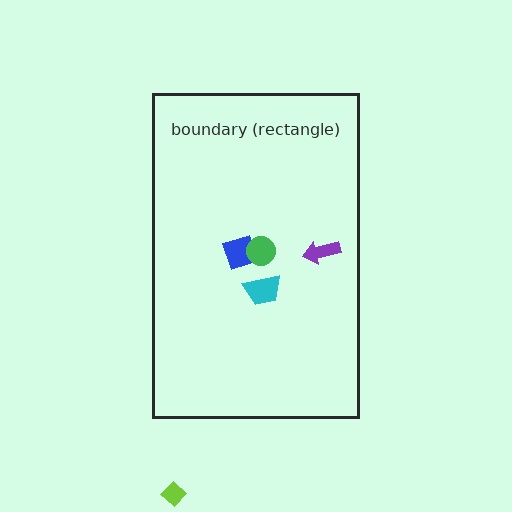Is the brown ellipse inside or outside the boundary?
Inside.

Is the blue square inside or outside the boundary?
Inside.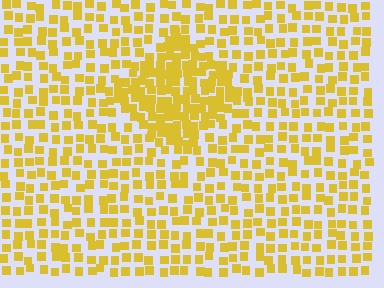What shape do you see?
I see a diamond.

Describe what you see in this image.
The image contains small yellow elements arranged at two different densities. A diamond-shaped region is visible where the elements are more densely packed than the surrounding area.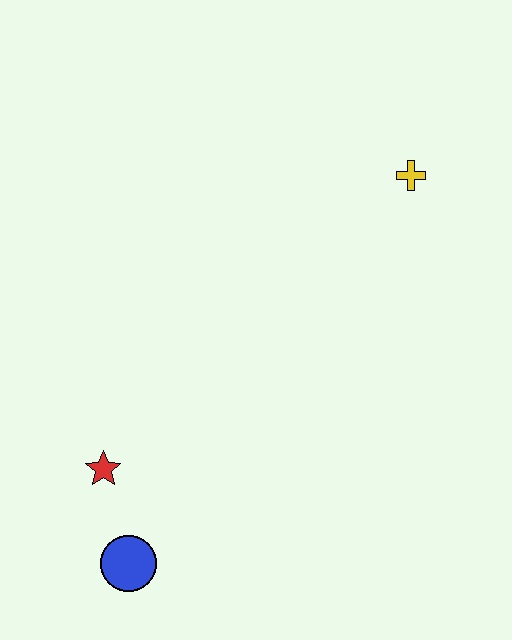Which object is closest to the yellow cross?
The red star is closest to the yellow cross.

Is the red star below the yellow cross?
Yes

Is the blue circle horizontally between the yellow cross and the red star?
Yes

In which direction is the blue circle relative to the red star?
The blue circle is below the red star.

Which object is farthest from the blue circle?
The yellow cross is farthest from the blue circle.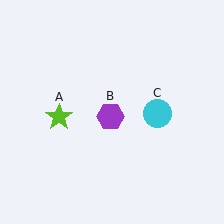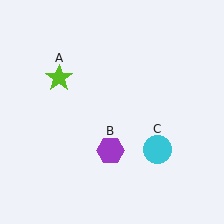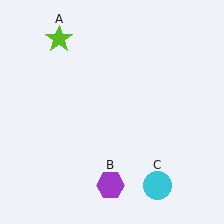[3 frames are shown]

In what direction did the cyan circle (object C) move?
The cyan circle (object C) moved down.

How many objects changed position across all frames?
3 objects changed position: lime star (object A), purple hexagon (object B), cyan circle (object C).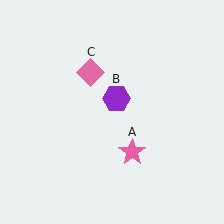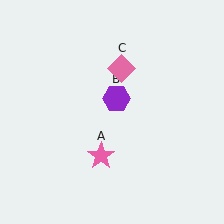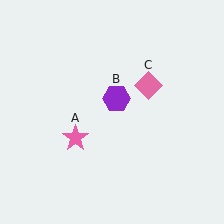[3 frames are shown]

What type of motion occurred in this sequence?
The pink star (object A), pink diamond (object C) rotated clockwise around the center of the scene.